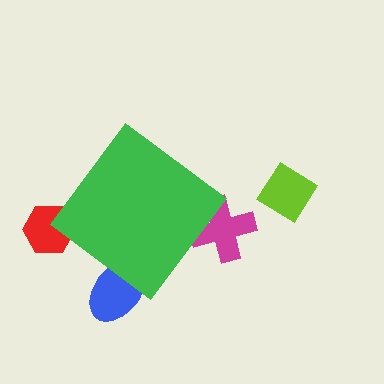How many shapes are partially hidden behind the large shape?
3 shapes are partially hidden.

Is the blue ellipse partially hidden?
Yes, the blue ellipse is partially hidden behind the green diamond.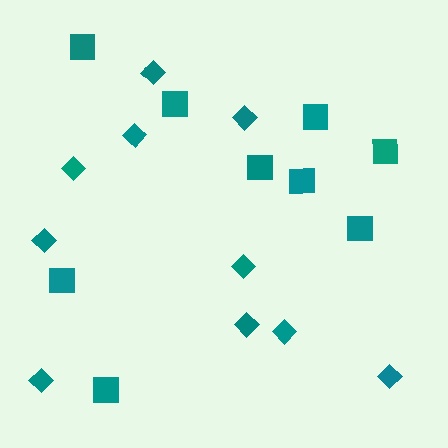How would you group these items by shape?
There are 2 groups: one group of squares (9) and one group of diamonds (10).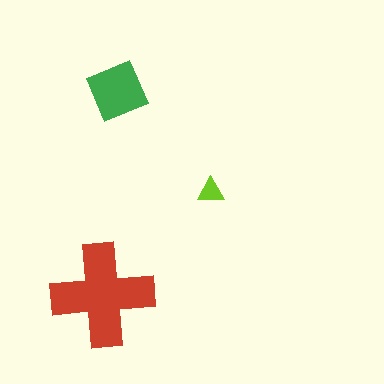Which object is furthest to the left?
The red cross is leftmost.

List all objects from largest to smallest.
The red cross, the green square, the lime triangle.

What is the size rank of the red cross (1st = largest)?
1st.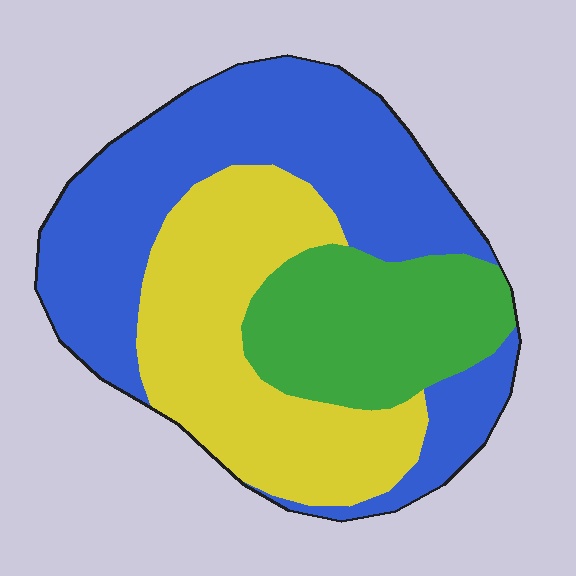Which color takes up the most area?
Blue, at roughly 45%.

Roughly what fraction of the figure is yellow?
Yellow covers roughly 35% of the figure.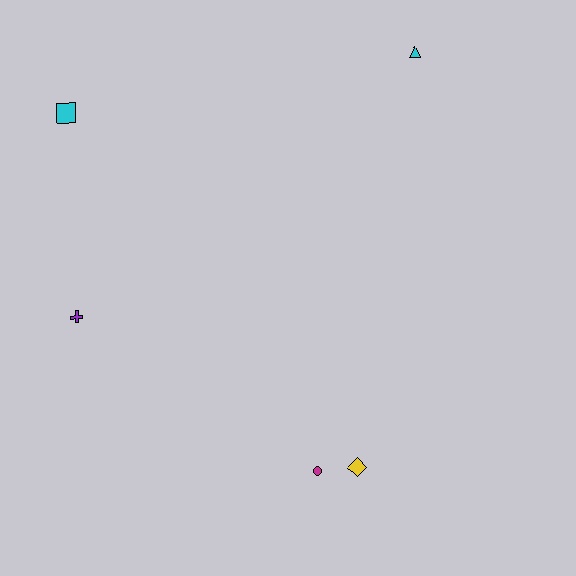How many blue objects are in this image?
There are no blue objects.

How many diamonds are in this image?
There is 1 diamond.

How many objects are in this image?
There are 5 objects.